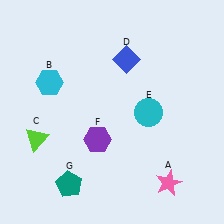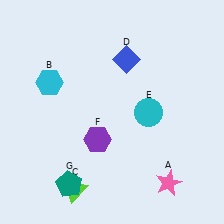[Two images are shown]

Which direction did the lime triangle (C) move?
The lime triangle (C) moved down.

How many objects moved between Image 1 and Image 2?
1 object moved between the two images.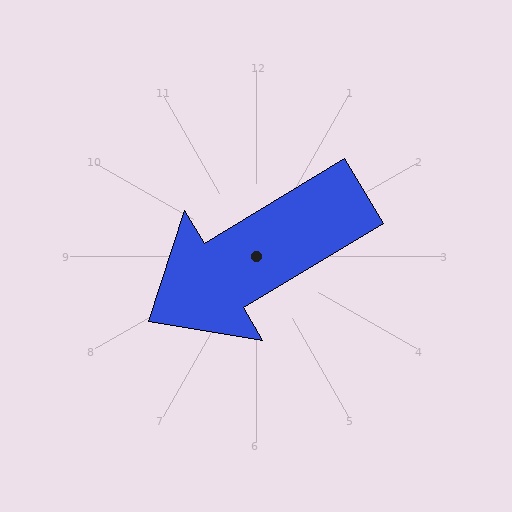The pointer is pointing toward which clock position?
Roughly 8 o'clock.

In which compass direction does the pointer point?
Southwest.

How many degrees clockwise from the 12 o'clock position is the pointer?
Approximately 239 degrees.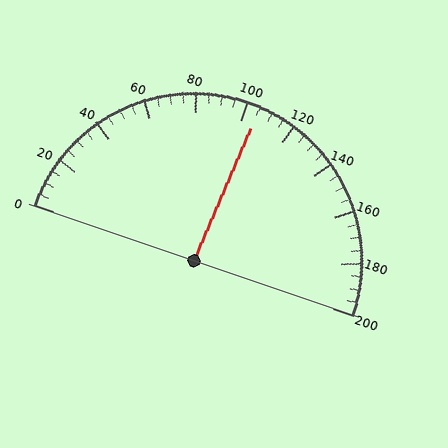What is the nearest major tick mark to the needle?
The nearest major tick mark is 100.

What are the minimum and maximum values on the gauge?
The gauge ranges from 0 to 200.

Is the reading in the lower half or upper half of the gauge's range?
The reading is in the upper half of the range (0 to 200).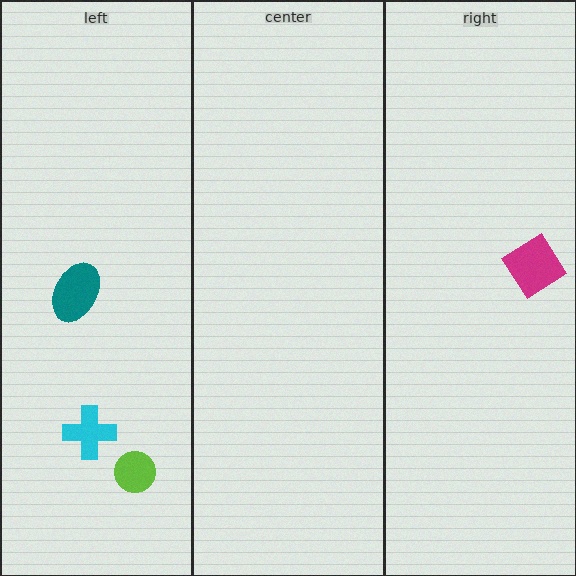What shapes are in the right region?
The magenta diamond.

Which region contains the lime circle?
The left region.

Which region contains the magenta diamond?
The right region.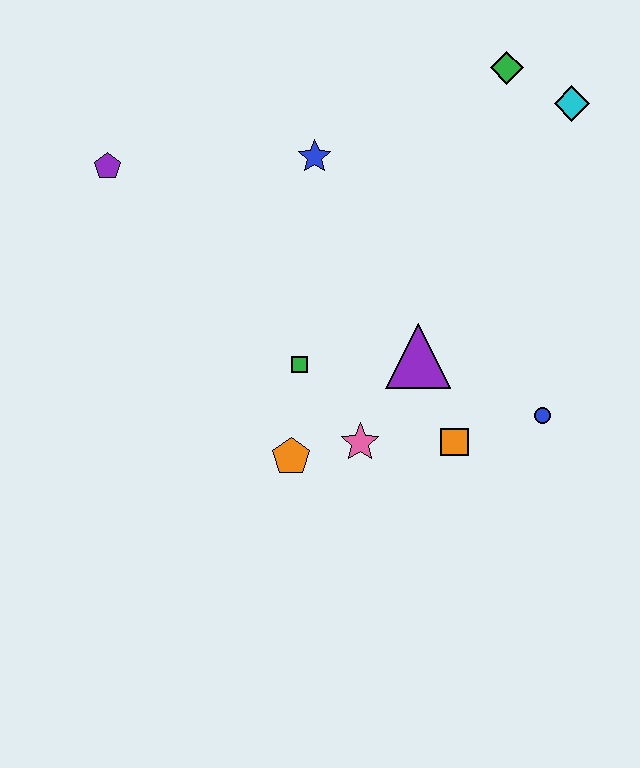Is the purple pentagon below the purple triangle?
No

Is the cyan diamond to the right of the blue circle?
Yes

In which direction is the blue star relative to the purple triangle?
The blue star is above the purple triangle.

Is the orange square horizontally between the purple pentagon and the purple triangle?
No